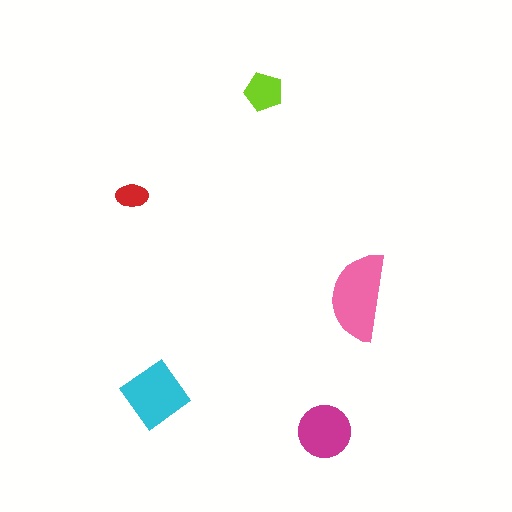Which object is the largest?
The pink semicircle.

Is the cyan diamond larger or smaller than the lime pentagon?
Larger.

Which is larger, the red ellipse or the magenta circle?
The magenta circle.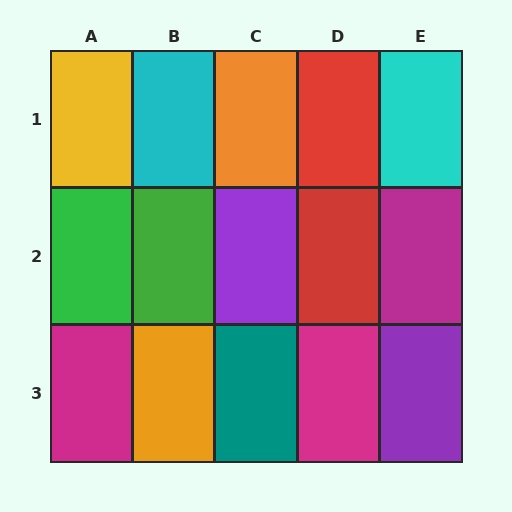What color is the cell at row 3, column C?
Teal.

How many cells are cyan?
2 cells are cyan.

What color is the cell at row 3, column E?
Purple.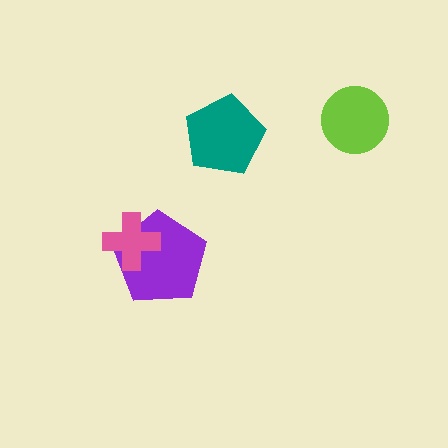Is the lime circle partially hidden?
No, no other shape covers it.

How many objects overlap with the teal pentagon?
0 objects overlap with the teal pentagon.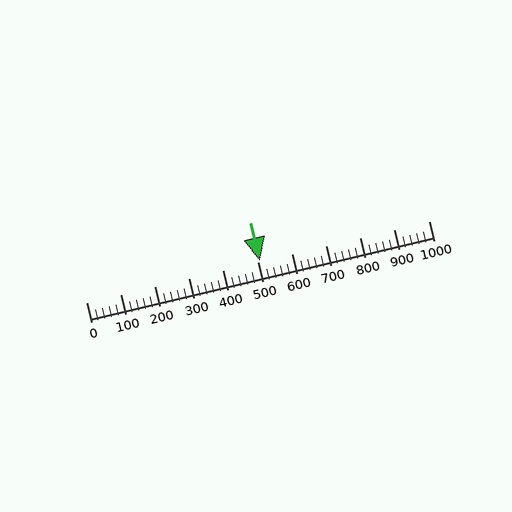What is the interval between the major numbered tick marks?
The major tick marks are spaced 100 units apart.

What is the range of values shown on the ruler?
The ruler shows values from 0 to 1000.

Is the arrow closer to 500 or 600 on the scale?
The arrow is closer to 500.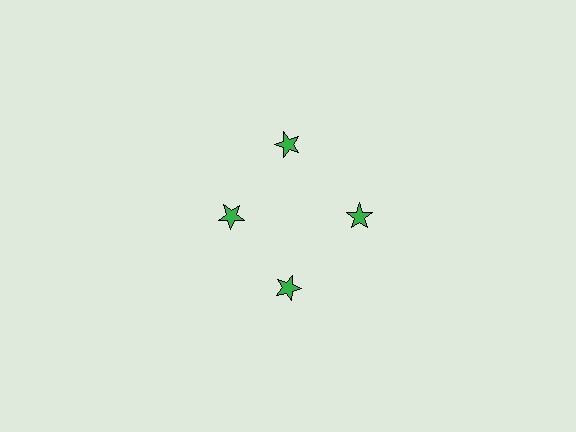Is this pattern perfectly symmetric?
No. The 4 green stars are arranged in a ring, but one element near the 9 o'clock position is pulled inward toward the center, breaking the 4-fold rotational symmetry.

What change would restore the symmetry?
The symmetry would be restored by moving it outward, back onto the ring so that all 4 stars sit at equal angles and equal distance from the center.